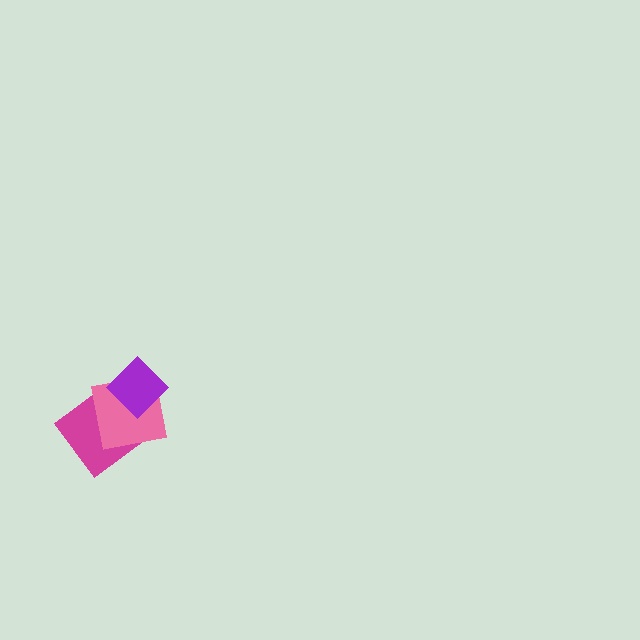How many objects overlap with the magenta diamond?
2 objects overlap with the magenta diamond.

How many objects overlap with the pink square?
2 objects overlap with the pink square.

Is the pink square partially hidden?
Yes, it is partially covered by another shape.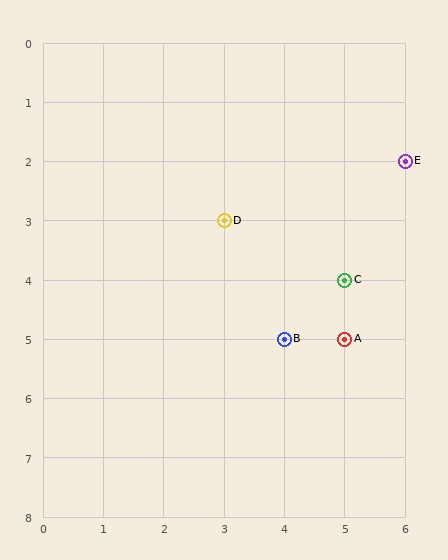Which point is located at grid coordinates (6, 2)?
Point E is at (6, 2).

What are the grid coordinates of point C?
Point C is at grid coordinates (5, 4).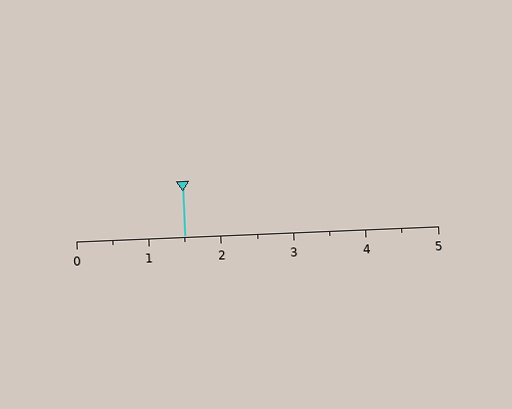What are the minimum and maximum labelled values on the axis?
The axis runs from 0 to 5.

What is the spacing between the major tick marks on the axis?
The major ticks are spaced 1 apart.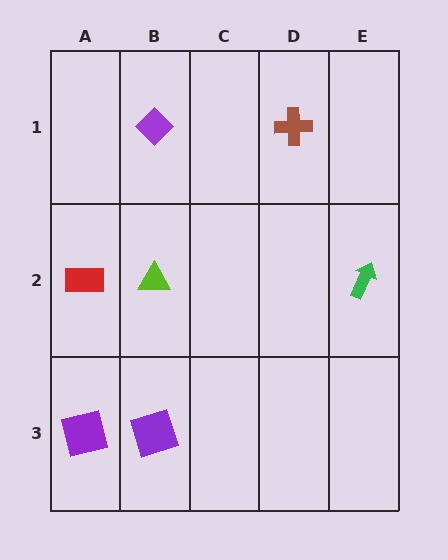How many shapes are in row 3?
2 shapes.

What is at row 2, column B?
A lime triangle.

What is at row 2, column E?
A green arrow.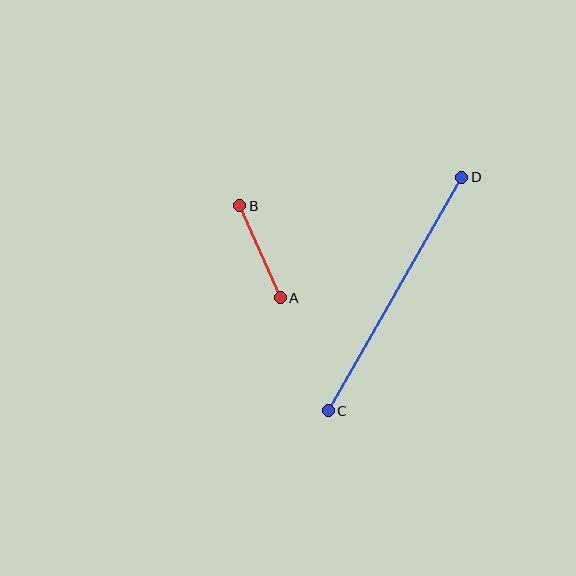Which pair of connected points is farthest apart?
Points C and D are farthest apart.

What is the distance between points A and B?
The distance is approximately 100 pixels.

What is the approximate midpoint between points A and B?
The midpoint is at approximately (260, 252) pixels.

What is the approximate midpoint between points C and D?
The midpoint is at approximately (395, 294) pixels.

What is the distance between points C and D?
The distance is approximately 269 pixels.